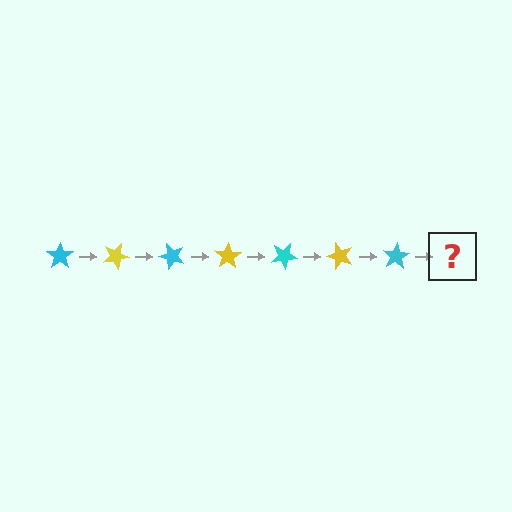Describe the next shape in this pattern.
It should be a yellow star, rotated 175 degrees from the start.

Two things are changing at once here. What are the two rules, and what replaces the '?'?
The two rules are that it rotates 25 degrees each step and the color cycles through cyan and yellow. The '?' should be a yellow star, rotated 175 degrees from the start.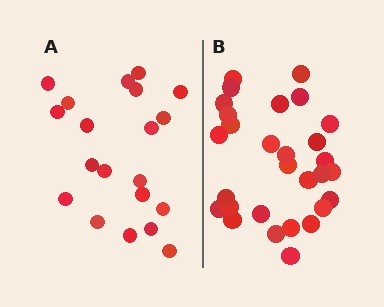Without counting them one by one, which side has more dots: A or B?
Region B (the right region) has more dots.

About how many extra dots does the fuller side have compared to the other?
Region B has roughly 8 or so more dots than region A.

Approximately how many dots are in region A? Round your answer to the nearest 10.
About 20 dots.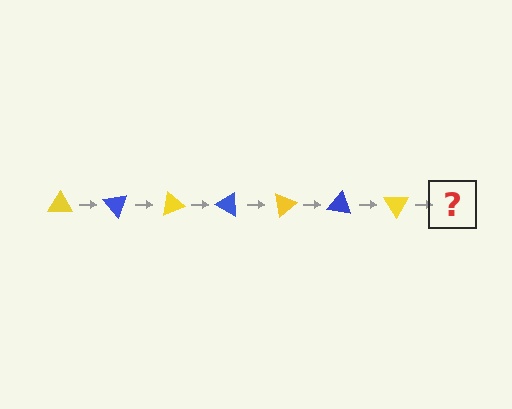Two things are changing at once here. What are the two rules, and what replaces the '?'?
The two rules are that it rotates 50 degrees each step and the color cycles through yellow and blue. The '?' should be a blue triangle, rotated 350 degrees from the start.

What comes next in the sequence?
The next element should be a blue triangle, rotated 350 degrees from the start.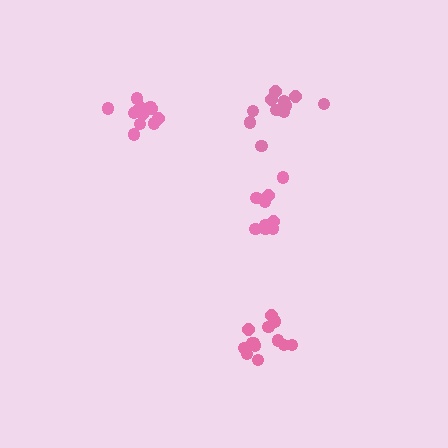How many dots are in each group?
Group 1: 12 dots, Group 2: 13 dots, Group 3: 13 dots, Group 4: 9 dots (47 total).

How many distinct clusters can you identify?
There are 4 distinct clusters.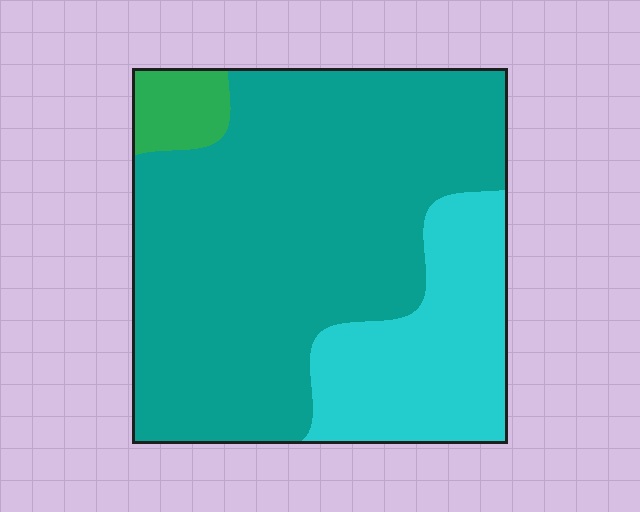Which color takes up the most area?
Teal, at roughly 70%.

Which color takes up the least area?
Green, at roughly 5%.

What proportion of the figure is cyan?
Cyan covers 25% of the figure.